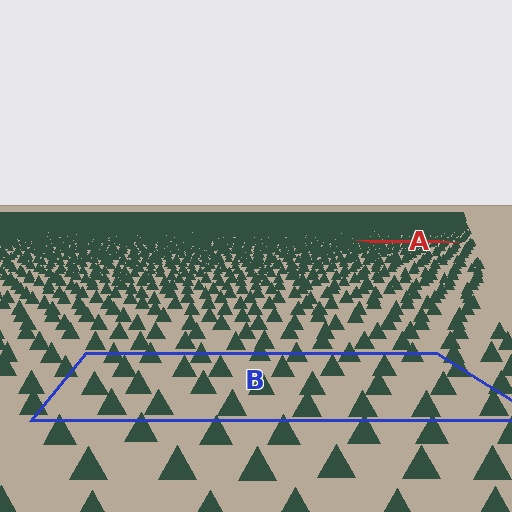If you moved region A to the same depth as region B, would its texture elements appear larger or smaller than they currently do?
They would appear larger. At a closer depth, the same texture elements are projected at a bigger on-screen size.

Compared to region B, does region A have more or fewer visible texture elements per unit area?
Region A has more texture elements per unit area — they are packed more densely because it is farther away.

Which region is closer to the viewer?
Region B is closer. The texture elements there are larger and more spread out.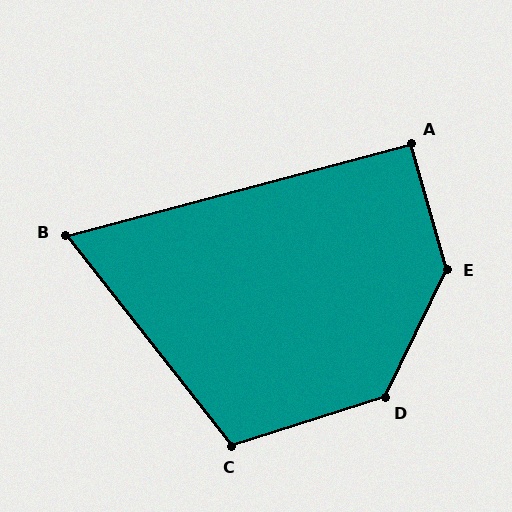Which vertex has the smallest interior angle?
B, at approximately 67 degrees.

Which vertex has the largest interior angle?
E, at approximately 138 degrees.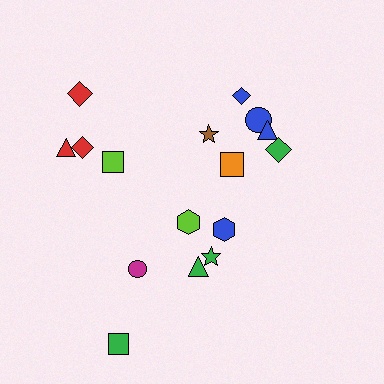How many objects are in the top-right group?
There are 7 objects.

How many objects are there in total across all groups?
There are 16 objects.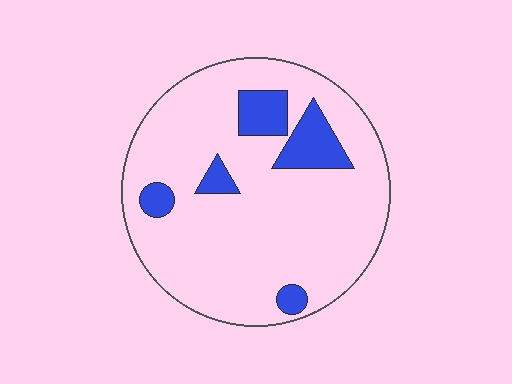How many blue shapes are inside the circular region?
5.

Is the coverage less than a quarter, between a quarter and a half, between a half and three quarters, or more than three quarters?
Less than a quarter.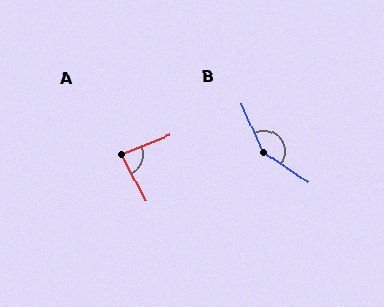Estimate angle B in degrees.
Approximately 147 degrees.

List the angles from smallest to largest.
A (85°), B (147°).